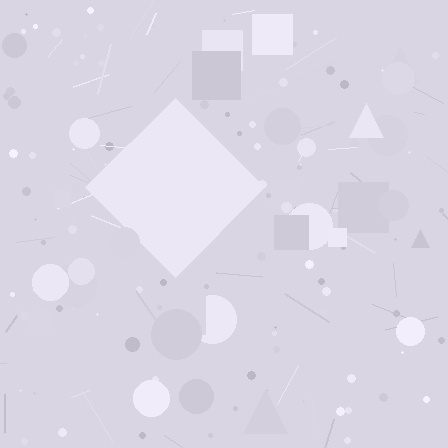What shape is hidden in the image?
A diamond is hidden in the image.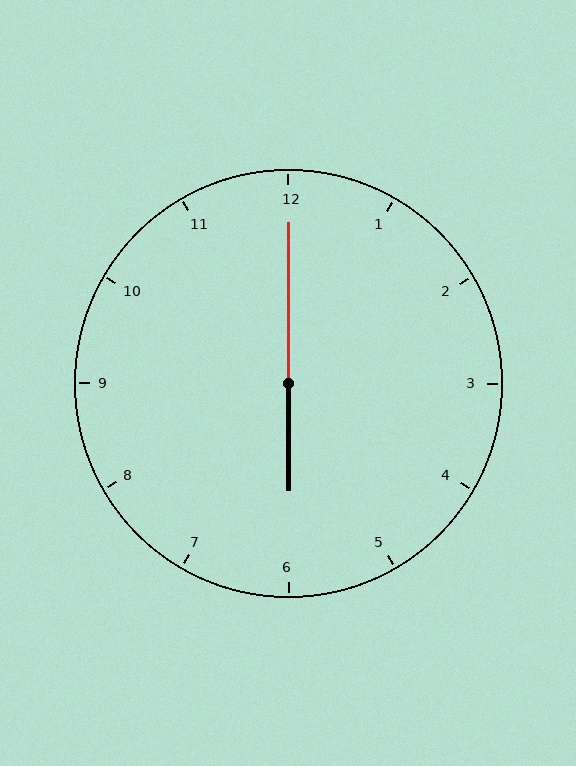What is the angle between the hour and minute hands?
Approximately 180 degrees.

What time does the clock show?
6:00.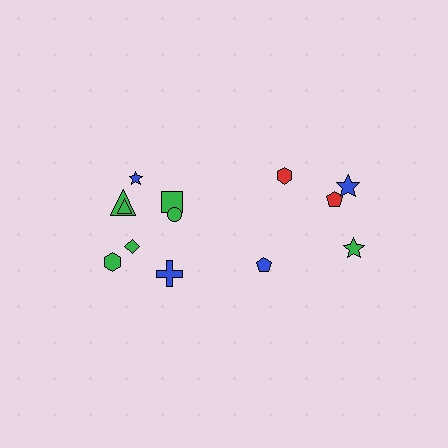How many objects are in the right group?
There are 5 objects.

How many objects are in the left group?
There are 8 objects.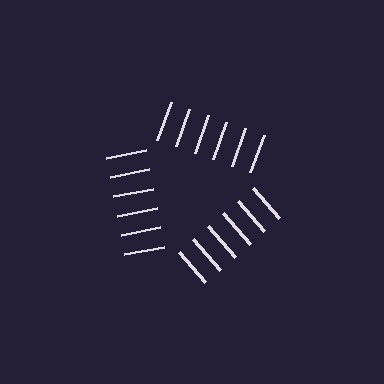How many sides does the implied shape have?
3 sides — the line-ends trace a triangle.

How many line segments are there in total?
18 — 6 along each of the 3 edges.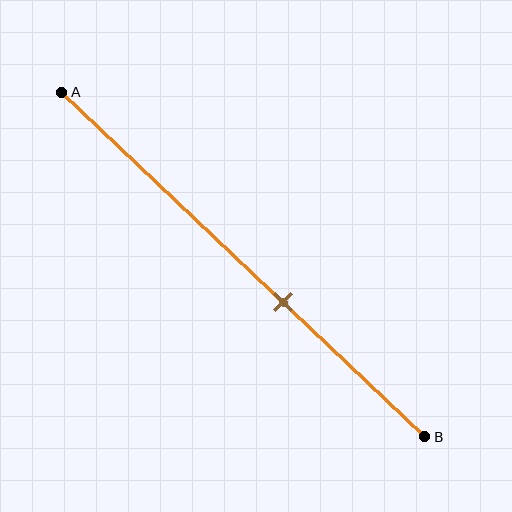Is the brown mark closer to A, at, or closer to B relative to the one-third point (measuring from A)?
The brown mark is closer to point B than the one-third point of segment AB.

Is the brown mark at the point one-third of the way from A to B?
No, the mark is at about 60% from A, not at the 33% one-third point.